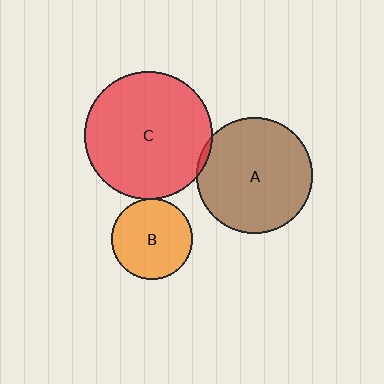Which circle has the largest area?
Circle C (red).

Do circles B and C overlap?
Yes.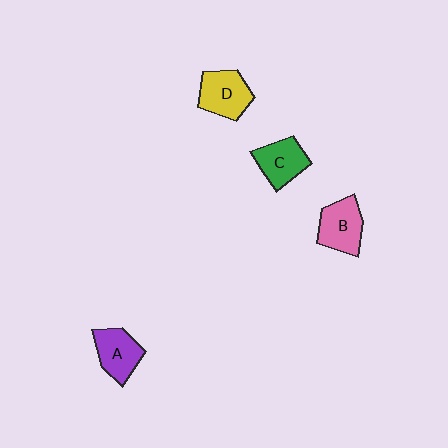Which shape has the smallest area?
Shape C (green).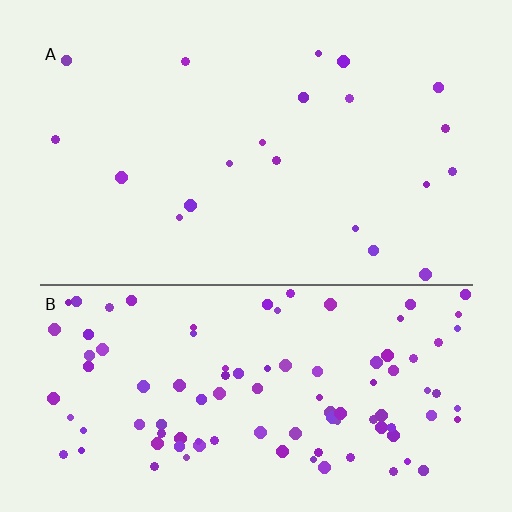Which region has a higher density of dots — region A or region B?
B (the bottom).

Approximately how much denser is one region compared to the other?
Approximately 5.1× — region B over region A.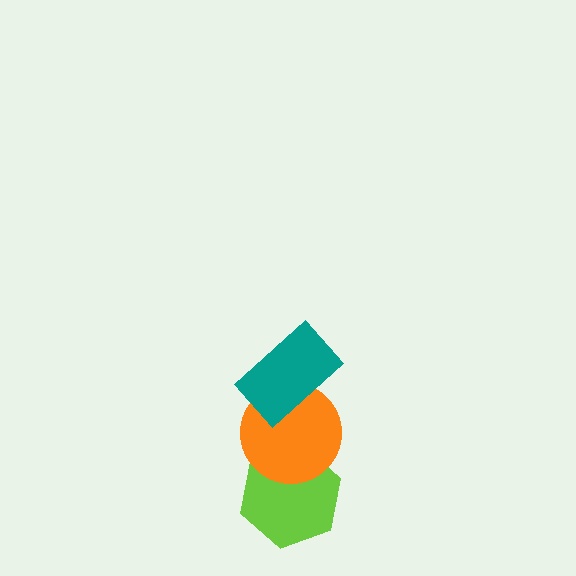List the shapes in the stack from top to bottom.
From top to bottom: the teal rectangle, the orange circle, the lime hexagon.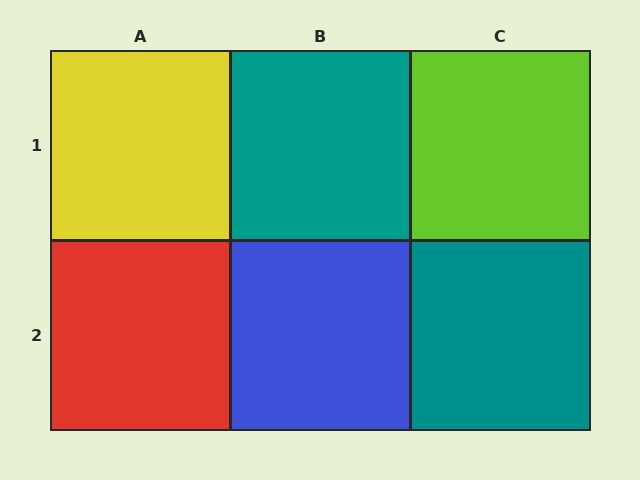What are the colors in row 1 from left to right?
Yellow, teal, lime.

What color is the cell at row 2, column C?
Teal.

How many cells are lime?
1 cell is lime.